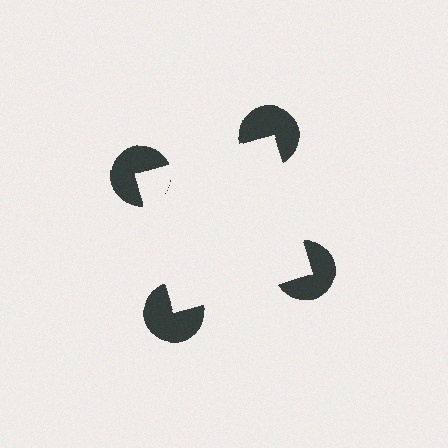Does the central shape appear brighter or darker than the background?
It typically appears slightly brighter than the background, even though no actual brightness change is drawn.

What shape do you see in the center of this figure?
An illusory square — its edges are inferred from the aligned wedge cuts in the pac-man discs, not physically drawn.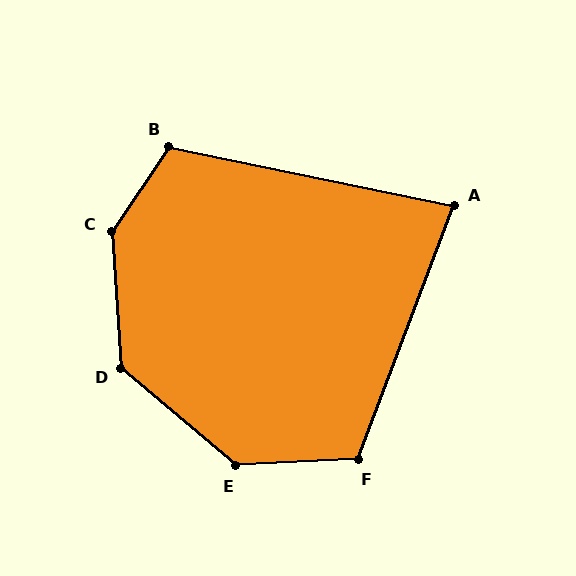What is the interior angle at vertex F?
Approximately 114 degrees (obtuse).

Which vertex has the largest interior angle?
C, at approximately 142 degrees.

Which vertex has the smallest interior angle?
A, at approximately 81 degrees.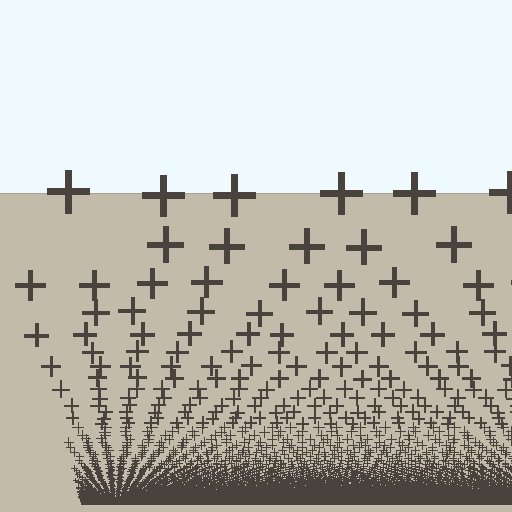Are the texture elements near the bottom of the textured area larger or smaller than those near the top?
Smaller. The gradient is inverted — elements near the bottom are smaller and denser.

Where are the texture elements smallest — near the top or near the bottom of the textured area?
Near the bottom.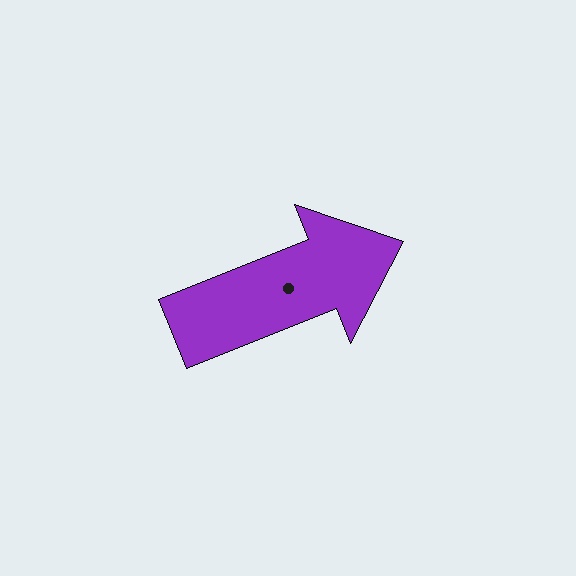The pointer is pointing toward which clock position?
Roughly 2 o'clock.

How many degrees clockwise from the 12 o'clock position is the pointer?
Approximately 68 degrees.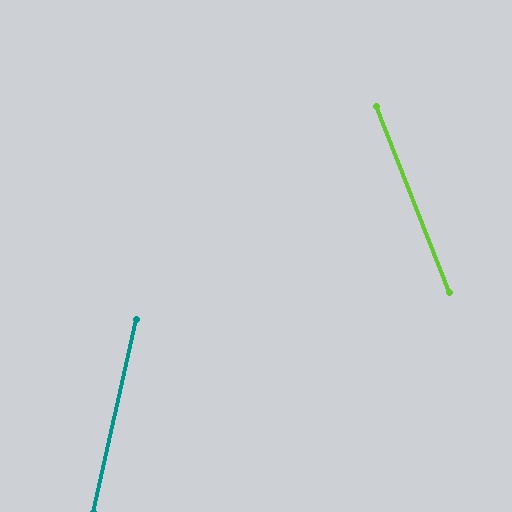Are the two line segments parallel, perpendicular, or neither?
Neither parallel nor perpendicular — they differ by about 34°.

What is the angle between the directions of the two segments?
Approximately 34 degrees.